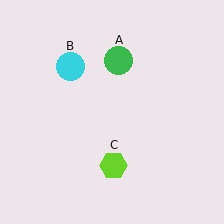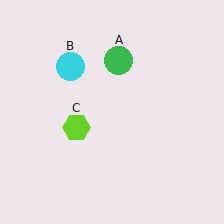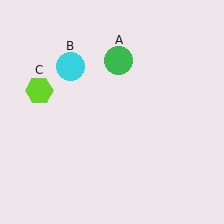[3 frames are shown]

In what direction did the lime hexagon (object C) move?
The lime hexagon (object C) moved up and to the left.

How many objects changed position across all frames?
1 object changed position: lime hexagon (object C).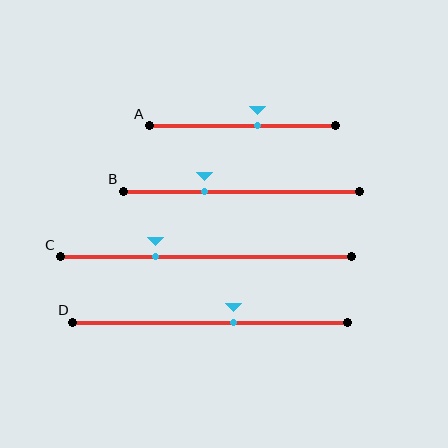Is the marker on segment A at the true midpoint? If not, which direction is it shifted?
No, the marker on segment A is shifted to the right by about 8% of the segment length.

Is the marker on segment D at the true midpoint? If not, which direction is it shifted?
No, the marker on segment D is shifted to the right by about 8% of the segment length.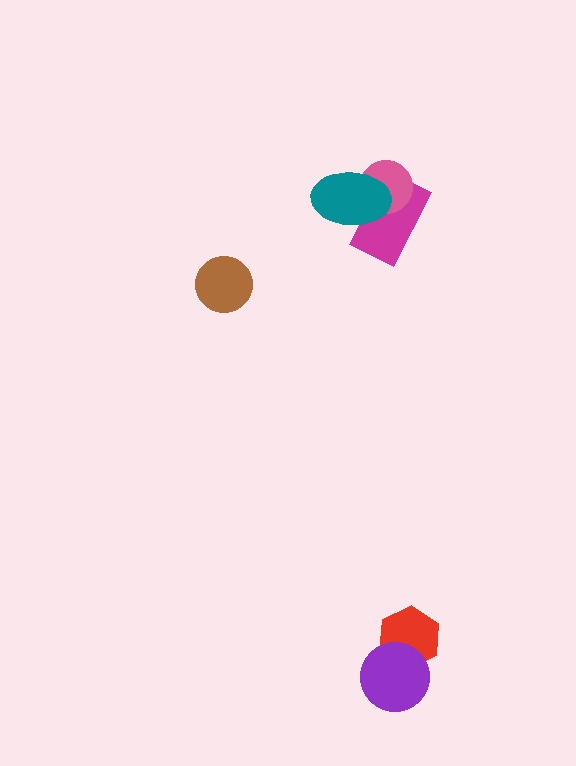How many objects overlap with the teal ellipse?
2 objects overlap with the teal ellipse.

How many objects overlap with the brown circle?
0 objects overlap with the brown circle.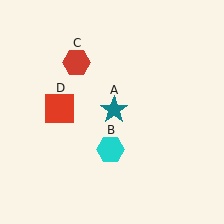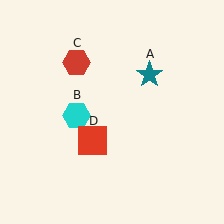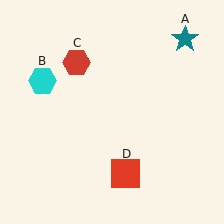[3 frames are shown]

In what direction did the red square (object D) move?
The red square (object D) moved down and to the right.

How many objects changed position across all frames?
3 objects changed position: teal star (object A), cyan hexagon (object B), red square (object D).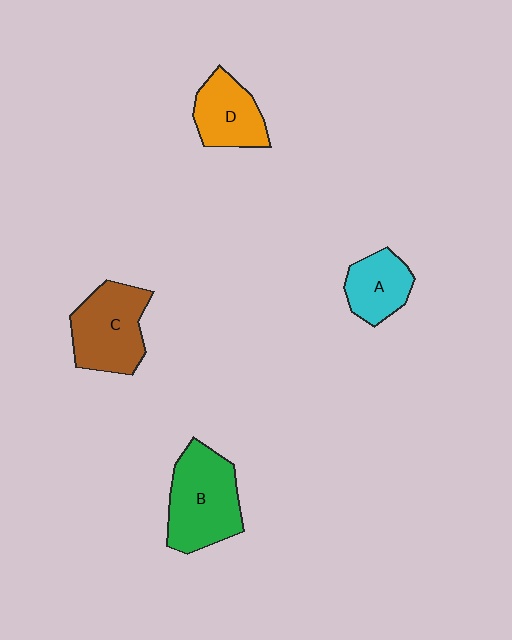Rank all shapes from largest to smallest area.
From largest to smallest: B (green), C (brown), D (orange), A (cyan).